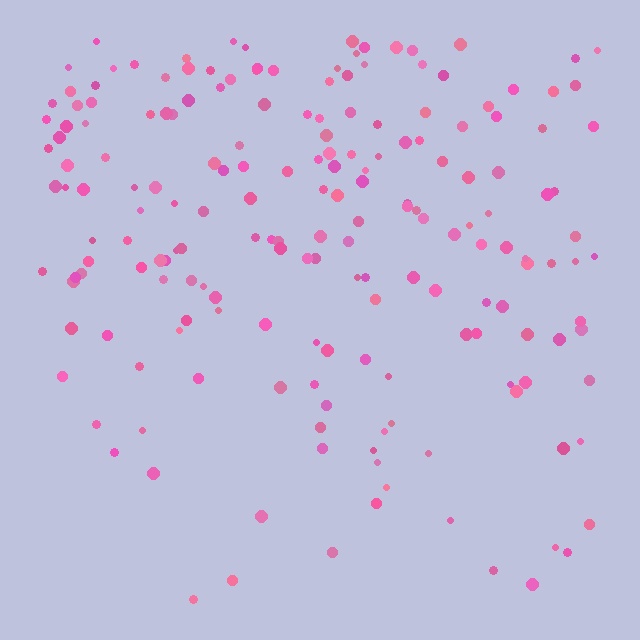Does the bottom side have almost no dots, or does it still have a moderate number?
Still a moderate number, just noticeably fewer than the top.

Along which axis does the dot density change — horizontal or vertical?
Vertical.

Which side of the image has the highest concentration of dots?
The top.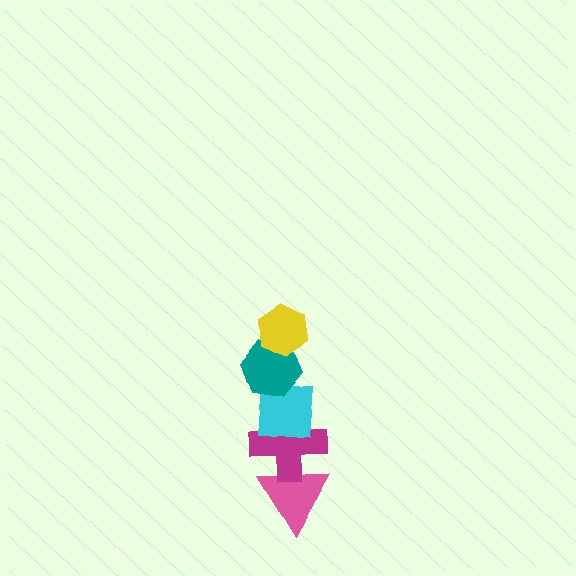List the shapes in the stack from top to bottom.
From top to bottom: the yellow hexagon, the teal hexagon, the cyan square, the magenta cross, the pink triangle.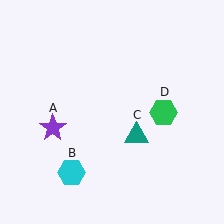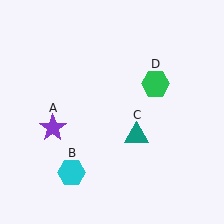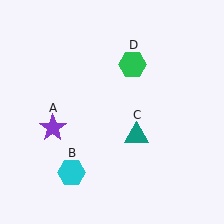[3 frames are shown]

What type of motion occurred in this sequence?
The green hexagon (object D) rotated counterclockwise around the center of the scene.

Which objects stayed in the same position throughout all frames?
Purple star (object A) and cyan hexagon (object B) and teal triangle (object C) remained stationary.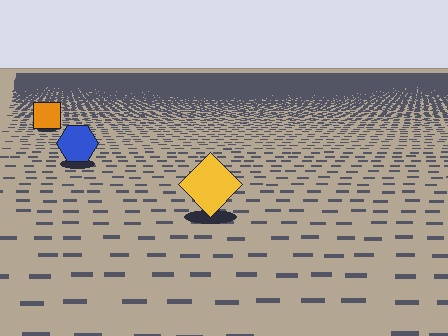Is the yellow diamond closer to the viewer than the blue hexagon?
Yes. The yellow diamond is closer — you can tell from the texture gradient: the ground texture is coarser near it.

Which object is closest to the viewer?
The yellow diamond is closest. The texture marks near it are larger and more spread out.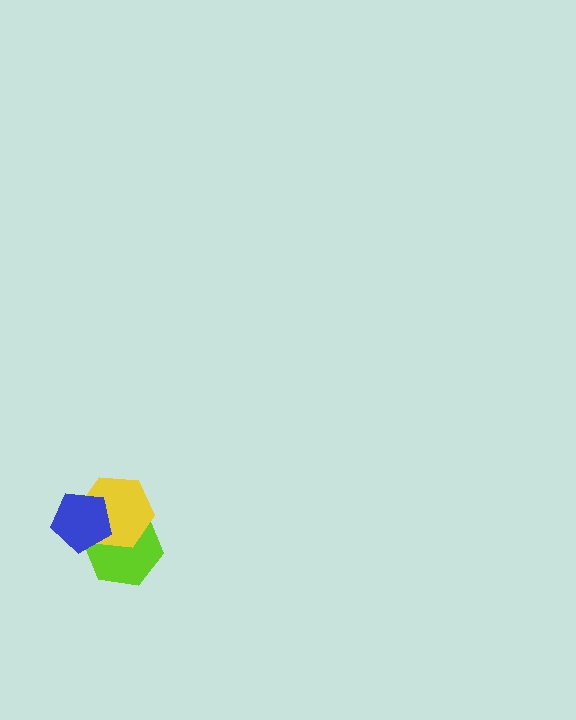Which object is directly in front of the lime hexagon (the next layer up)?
The yellow hexagon is directly in front of the lime hexagon.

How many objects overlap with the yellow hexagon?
2 objects overlap with the yellow hexagon.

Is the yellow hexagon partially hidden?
Yes, it is partially covered by another shape.